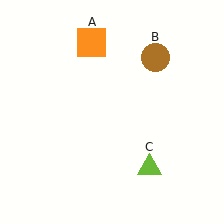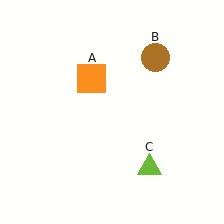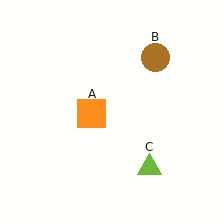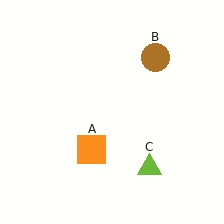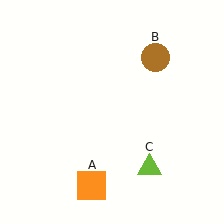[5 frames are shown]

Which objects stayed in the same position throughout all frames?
Brown circle (object B) and lime triangle (object C) remained stationary.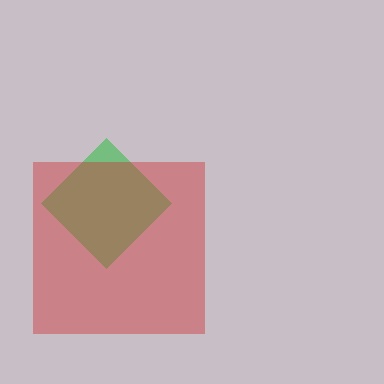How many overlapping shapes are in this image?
There are 2 overlapping shapes in the image.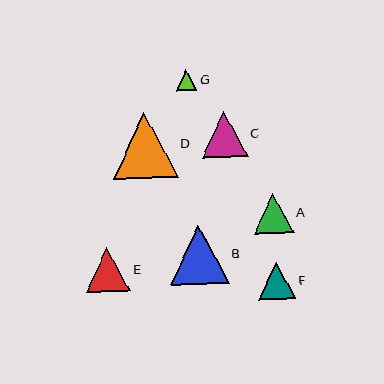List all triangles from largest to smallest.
From largest to smallest: D, B, C, E, A, F, G.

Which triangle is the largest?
Triangle D is the largest with a size of approximately 65 pixels.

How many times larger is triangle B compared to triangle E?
Triangle B is approximately 1.3 times the size of triangle E.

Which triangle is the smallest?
Triangle G is the smallest with a size of approximately 21 pixels.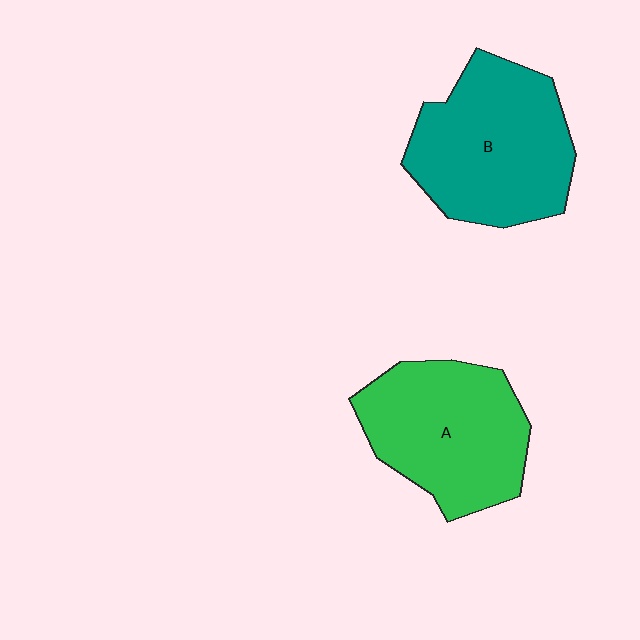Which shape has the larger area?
Shape B (teal).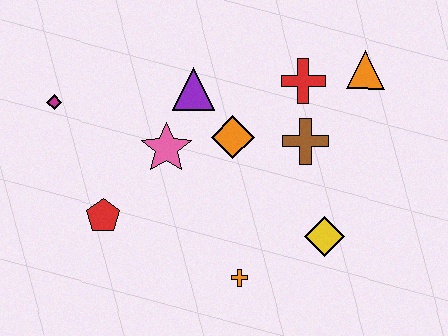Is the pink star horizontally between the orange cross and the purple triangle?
No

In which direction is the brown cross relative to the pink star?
The brown cross is to the right of the pink star.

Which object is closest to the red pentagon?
The pink star is closest to the red pentagon.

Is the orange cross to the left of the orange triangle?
Yes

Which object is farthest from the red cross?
The magenta diamond is farthest from the red cross.